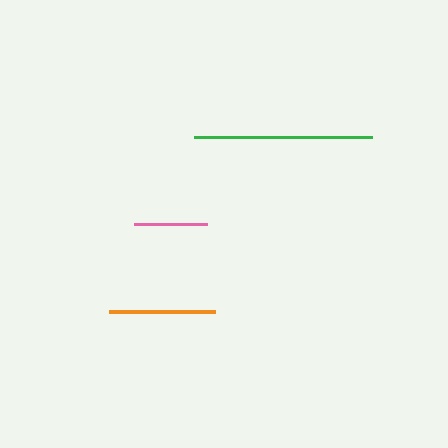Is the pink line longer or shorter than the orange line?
The orange line is longer than the pink line.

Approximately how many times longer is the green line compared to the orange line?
The green line is approximately 1.7 times the length of the orange line.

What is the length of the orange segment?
The orange segment is approximately 106 pixels long.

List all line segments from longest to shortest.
From longest to shortest: green, orange, pink.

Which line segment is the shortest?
The pink line is the shortest at approximately 73 pixels.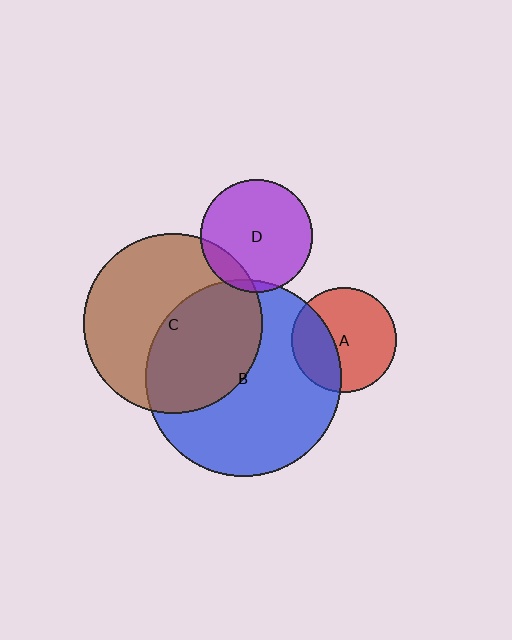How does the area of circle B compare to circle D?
Approximately 3.1 times.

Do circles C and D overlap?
Yes.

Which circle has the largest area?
Circle B (blue).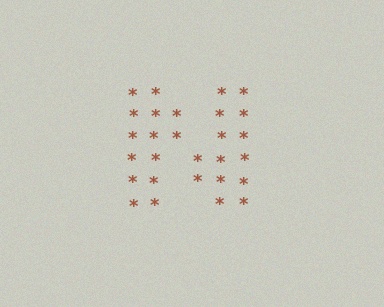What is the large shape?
The large shape is the letter N.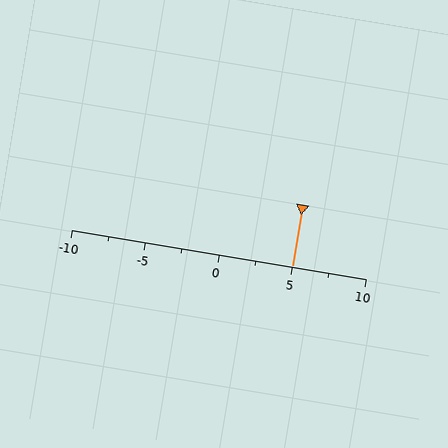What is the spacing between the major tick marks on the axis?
The major ticks are spaced 5 apart.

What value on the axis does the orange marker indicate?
The marker indicates approximately 5.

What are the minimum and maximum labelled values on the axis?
The axis runs from -10 to 10.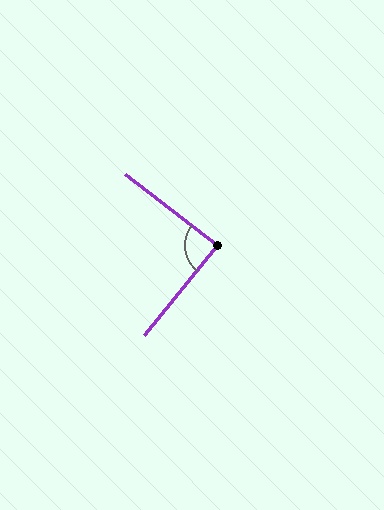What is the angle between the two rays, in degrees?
Approximately 89 degrees.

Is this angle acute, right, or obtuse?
It is approximately a right angle.